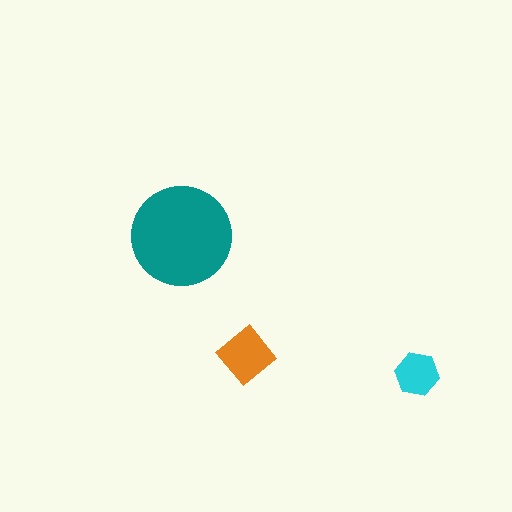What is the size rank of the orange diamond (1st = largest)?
2nd.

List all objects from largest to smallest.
The teal circle, the orange diamond, the cyan hexagon.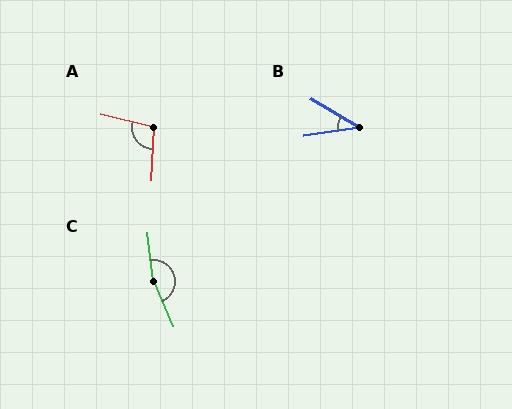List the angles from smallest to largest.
B (39°), A (102°), C (163°).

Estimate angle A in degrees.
Approximately 102 degrees.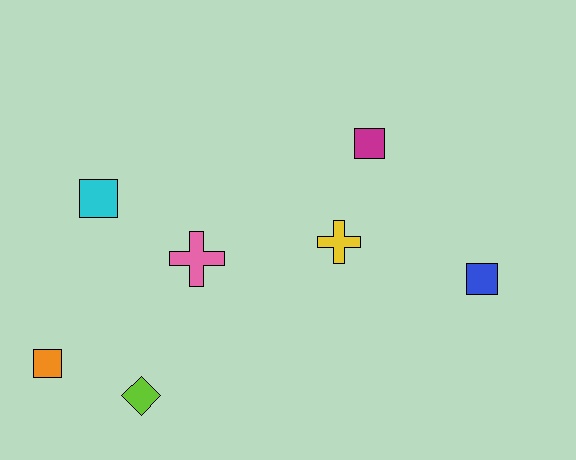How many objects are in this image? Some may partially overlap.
There are 7 objects.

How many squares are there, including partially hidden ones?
There are 4 squares.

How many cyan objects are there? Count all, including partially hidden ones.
There is 1 cyan object.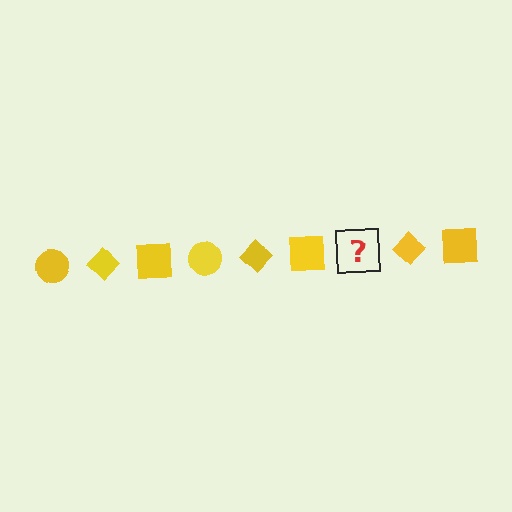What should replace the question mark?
The question mark should be replaced with a yellow circle.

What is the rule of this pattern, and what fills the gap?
The rule is that the pattern cycles through circle, diamond, square shapes in yellow. The gap should be filled with a yellow circle.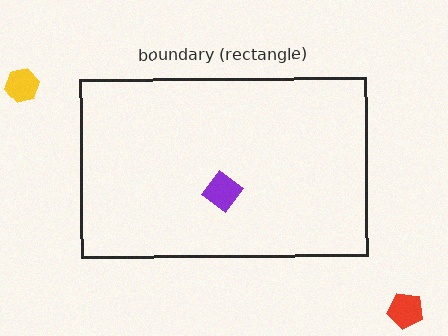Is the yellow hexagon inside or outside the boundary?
Outside.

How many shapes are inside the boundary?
1 inside, 2 outside.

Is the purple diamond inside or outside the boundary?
Inside.